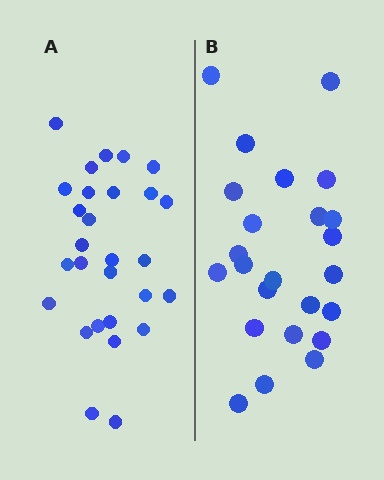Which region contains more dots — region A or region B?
Region A (the left region) has more dots.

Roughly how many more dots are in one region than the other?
Region A has about 4 more dots than region B.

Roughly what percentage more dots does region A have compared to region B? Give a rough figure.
About 15% more.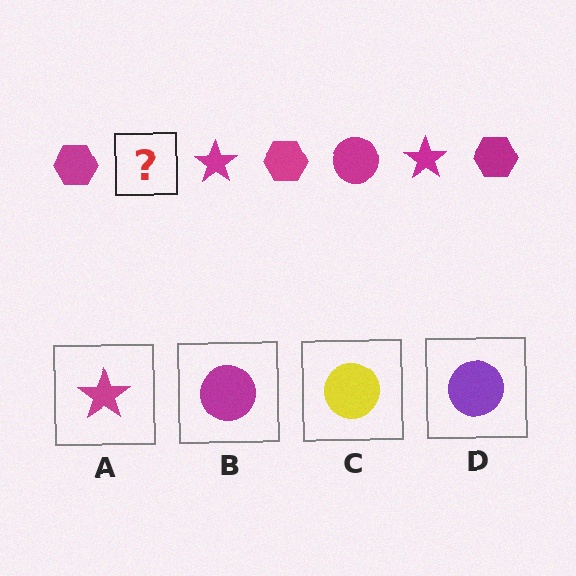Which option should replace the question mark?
Option B.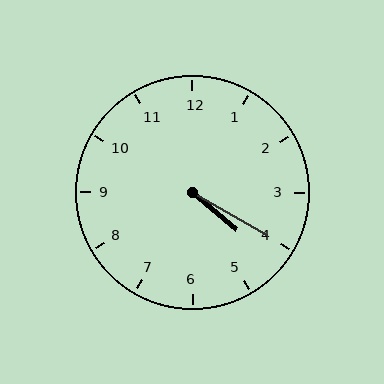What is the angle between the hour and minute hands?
Approximately 10 degrees.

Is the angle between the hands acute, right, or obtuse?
It is acute.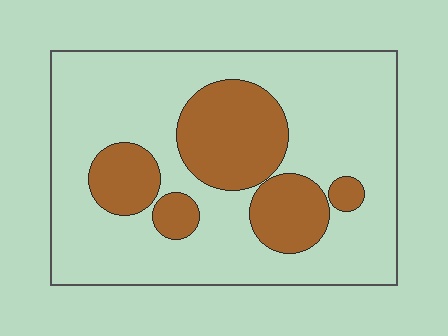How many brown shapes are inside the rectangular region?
5.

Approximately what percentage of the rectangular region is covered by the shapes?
Approximately 25%.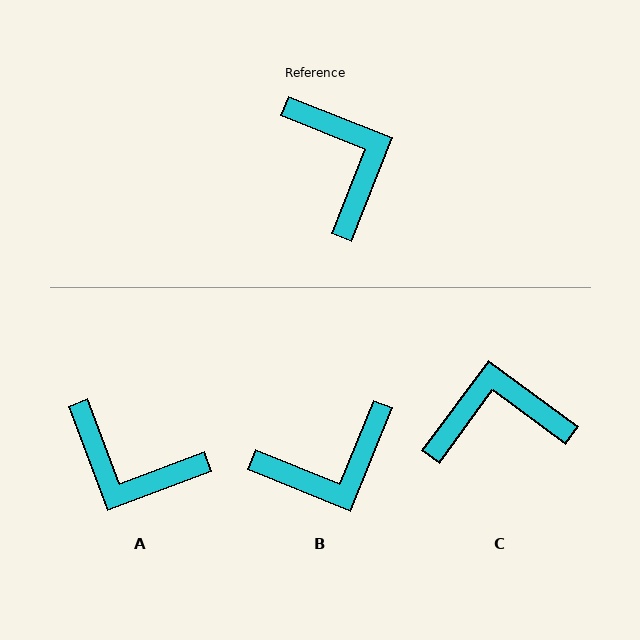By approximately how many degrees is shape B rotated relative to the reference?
Approximately 90 degrees clockwise.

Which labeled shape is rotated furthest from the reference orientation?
A, about 138 degrees away.